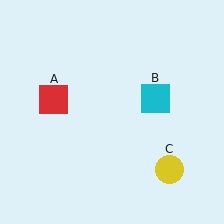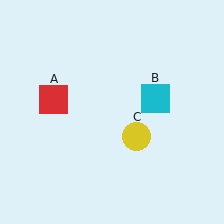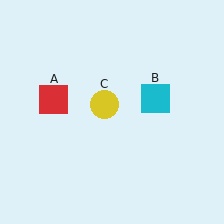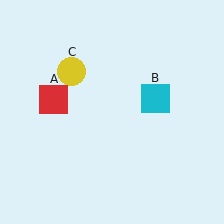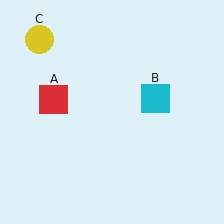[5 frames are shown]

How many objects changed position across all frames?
1 object changed position: yellow circle (object C).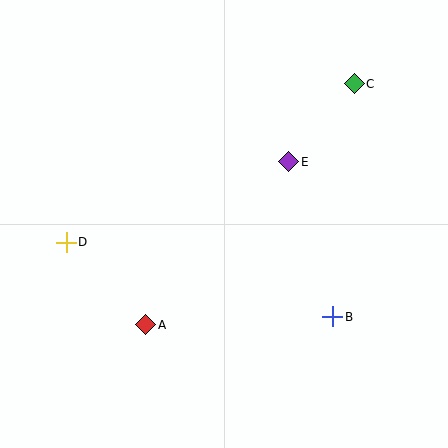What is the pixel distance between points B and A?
The distance between B and A is 187 pixels.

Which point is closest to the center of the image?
Point E at (289, 162) is closest to the center.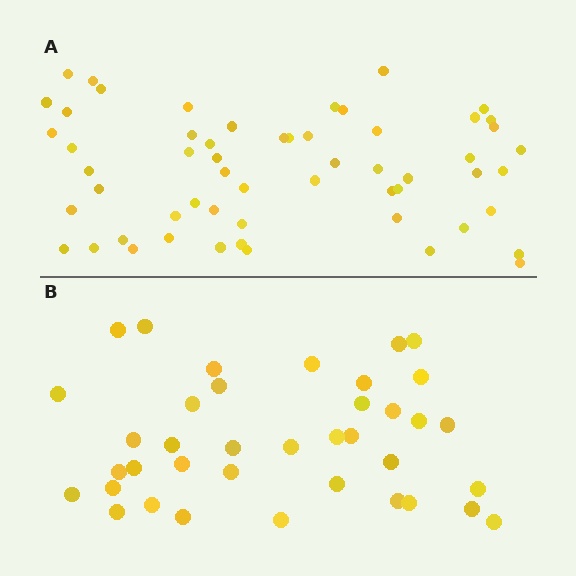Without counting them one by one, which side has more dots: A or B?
Region A (the top region) has more dots.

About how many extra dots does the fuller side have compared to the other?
Region A has approximately 20 more dots than region B.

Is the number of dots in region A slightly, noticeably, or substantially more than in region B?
Region A has substantially more. The ratio is roughly 1.5 to 1.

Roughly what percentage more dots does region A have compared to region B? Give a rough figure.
About 50% more.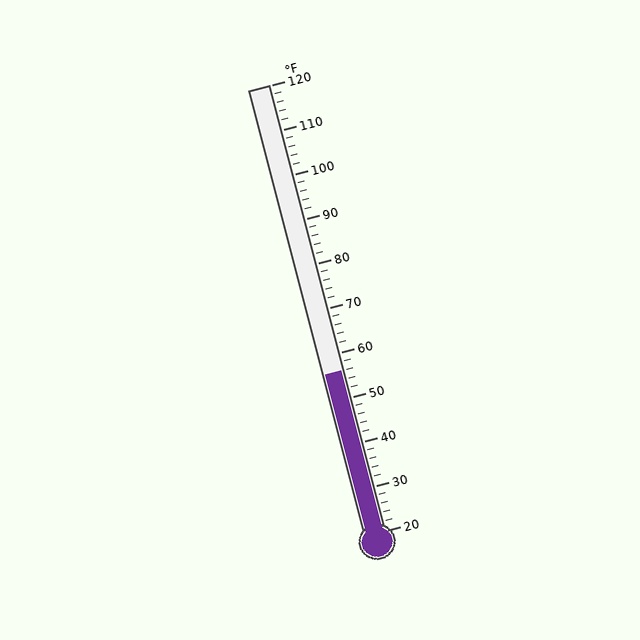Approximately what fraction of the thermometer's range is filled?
The thermometer is filled to approximately 35% of its range.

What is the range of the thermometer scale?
The thermometer scale ranges from 20°F to 120°F.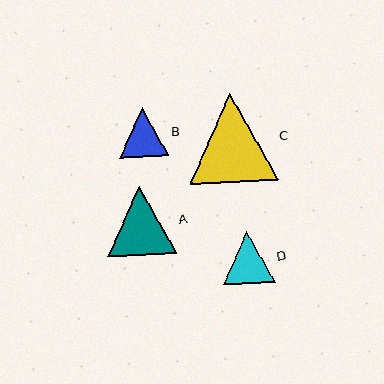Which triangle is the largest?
Triangle C is the largest with a size of approximately 89 pixels.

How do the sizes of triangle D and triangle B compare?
Triangle D and triangle B are approximately the same size.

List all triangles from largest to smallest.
From largest to smallest: C, A, D, B.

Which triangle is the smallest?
Triangle B is the smallest with a size of approximately 49 pixels.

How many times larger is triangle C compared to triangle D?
Triangle C is approximately 1.7 times the size of triangle D.